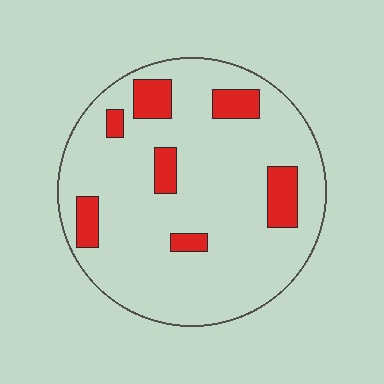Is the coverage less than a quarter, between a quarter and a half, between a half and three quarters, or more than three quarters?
Less than a quarter.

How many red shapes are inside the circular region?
7.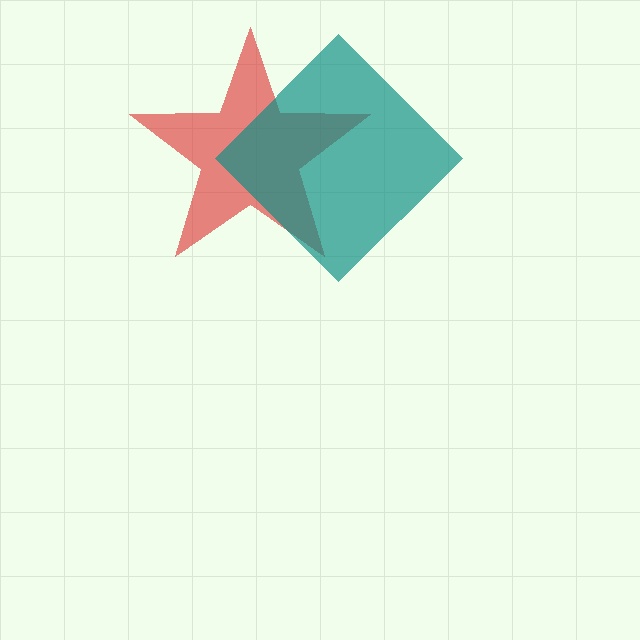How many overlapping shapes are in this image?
There are 2 overlapping shapes in the image.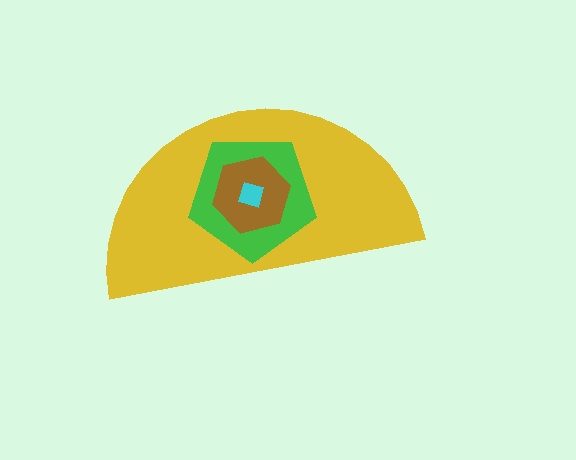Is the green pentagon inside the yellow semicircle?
Yes.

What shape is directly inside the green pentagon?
The brown hexagon.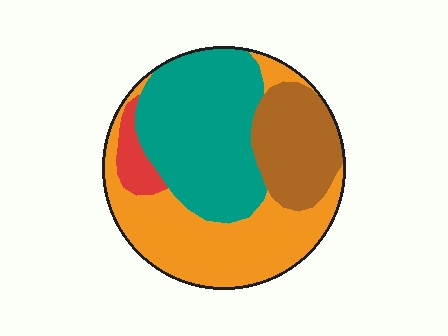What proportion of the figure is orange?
Orange takes up between a quarter and a half of the figure.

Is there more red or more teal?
Teal.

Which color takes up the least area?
Red, at roughly 5%.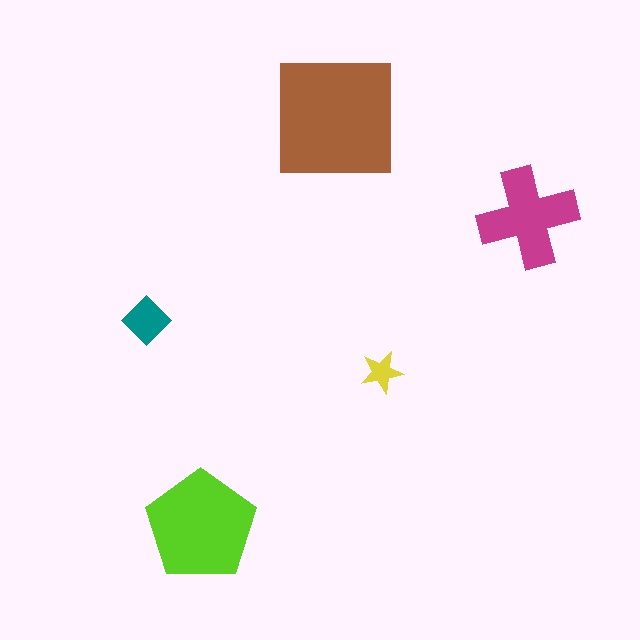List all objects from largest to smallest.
The brown square, the lime pentagon, the magenta cross, the teal diamond, the yellow star.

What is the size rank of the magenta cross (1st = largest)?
3rd.